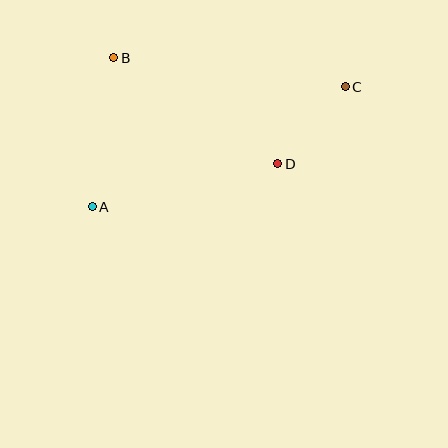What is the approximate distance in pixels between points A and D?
The distance between A and D is approximately 191 pixels.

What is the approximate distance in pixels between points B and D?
The distance between B and D is approximately 195 pixels.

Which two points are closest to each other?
Points C and D are closest to each other.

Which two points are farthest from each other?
Points A and C are farthest from each other.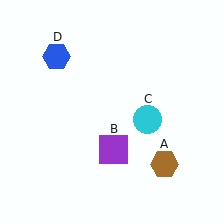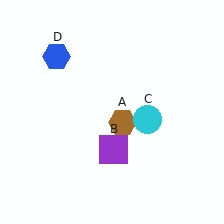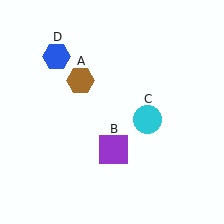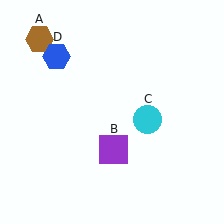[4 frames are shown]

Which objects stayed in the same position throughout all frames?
Purple square (object B) and cyan circle (object C) and blue hexagon (object D) remained stationary.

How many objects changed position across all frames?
1 object changed position: brown hexagon (object A).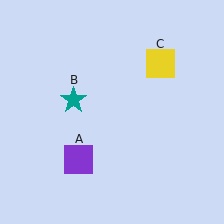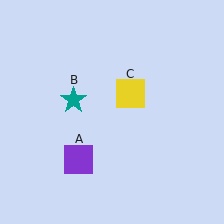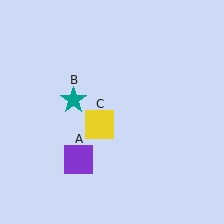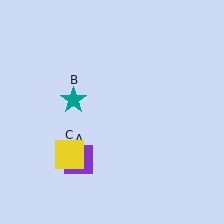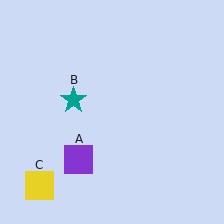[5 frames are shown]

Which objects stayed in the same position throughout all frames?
Purple square (object A) and teal star (object B) remained stationary.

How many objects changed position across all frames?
1 object changed position: yellow square (object C).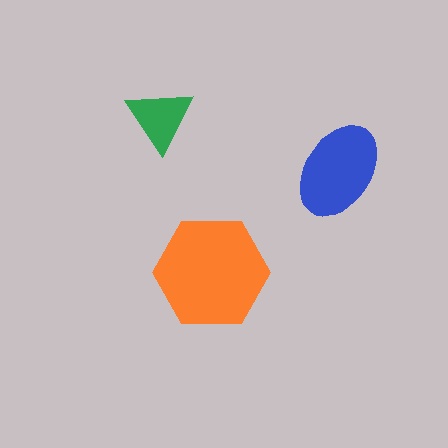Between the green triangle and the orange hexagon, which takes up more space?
The orange hexagon.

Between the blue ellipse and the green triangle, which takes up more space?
The blue ellipse.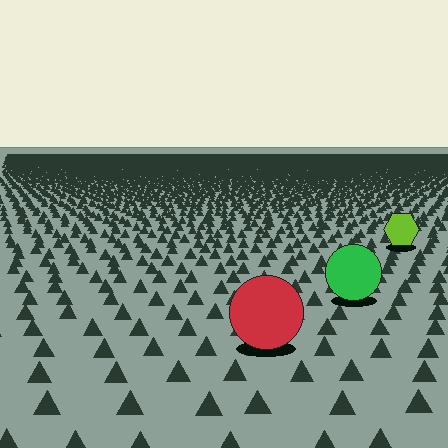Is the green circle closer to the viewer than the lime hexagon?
Yes. The green circle is closer — you can tell from the texture gradient: the ground texture is coarser near it.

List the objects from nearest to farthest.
From nearest to farthest: the red circle, the green circle, the lime hexagon.